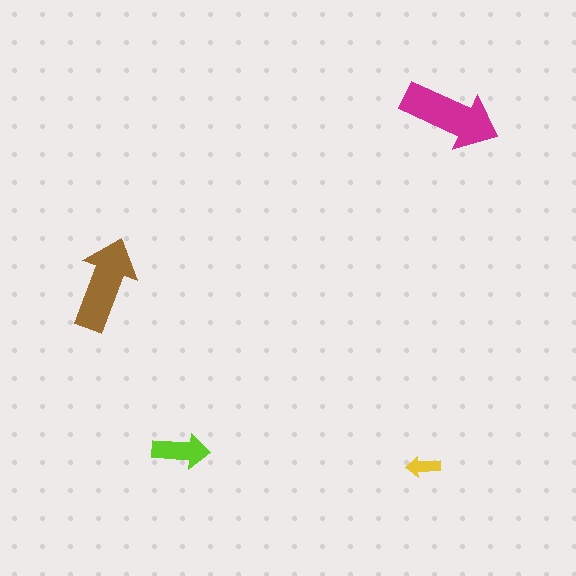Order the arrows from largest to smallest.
the magenta one, the brown one, the lime one, the yellow one.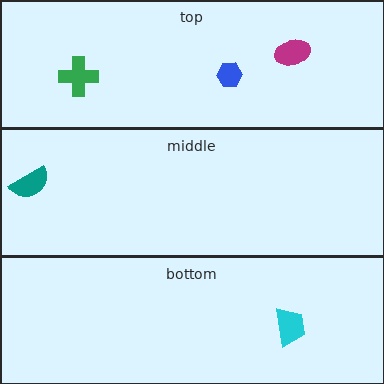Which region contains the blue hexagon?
The top region.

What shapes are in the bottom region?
The cyan trapezoid.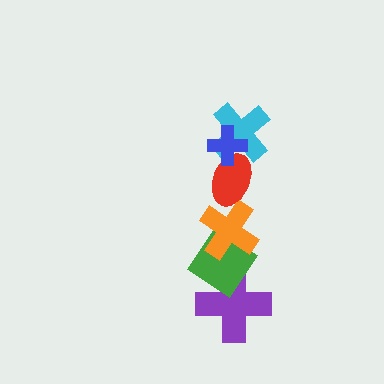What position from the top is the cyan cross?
The cyan cross is 2nd from the top.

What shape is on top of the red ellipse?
The cyan cross is on top of the red ellipse.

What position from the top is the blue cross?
The blue cross is 1st from the top.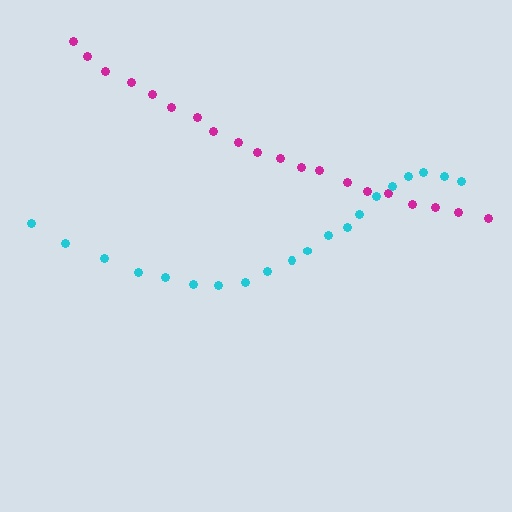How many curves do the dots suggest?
There are 2 distinct paths.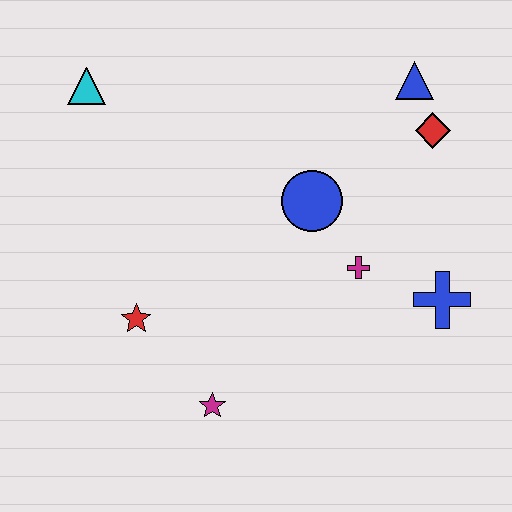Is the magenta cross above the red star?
Yes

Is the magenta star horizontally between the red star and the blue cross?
Yes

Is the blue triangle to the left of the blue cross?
Yes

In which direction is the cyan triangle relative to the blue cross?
The cyan triangle is to the left of the blue cross.